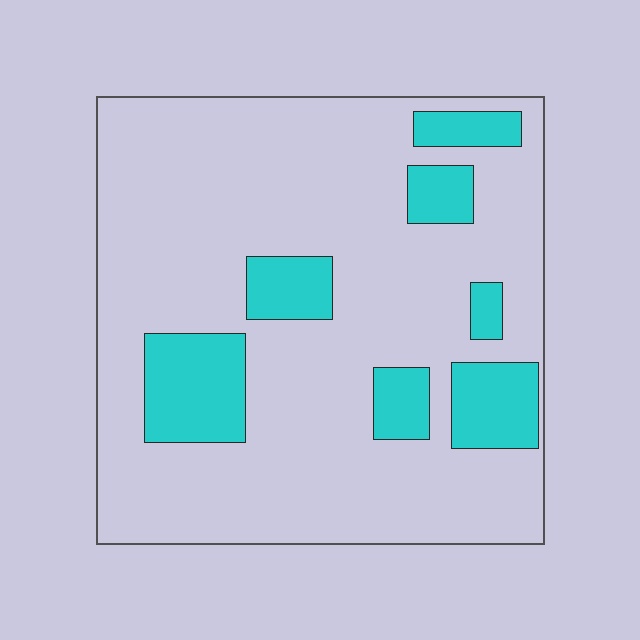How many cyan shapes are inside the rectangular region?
7.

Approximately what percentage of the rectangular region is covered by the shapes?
Approximately 20%.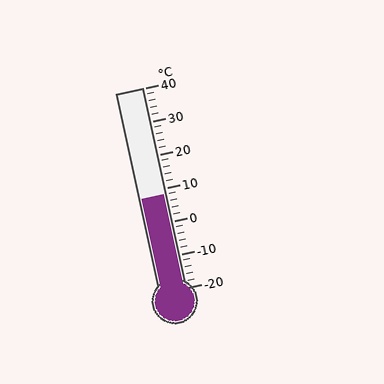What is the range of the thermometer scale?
The thermometer scale ranges from -20°C to 40°C.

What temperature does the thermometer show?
The thermometer shows approximately 8°C.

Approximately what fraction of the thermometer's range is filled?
The thermometer is filled to approximately 45% of its range.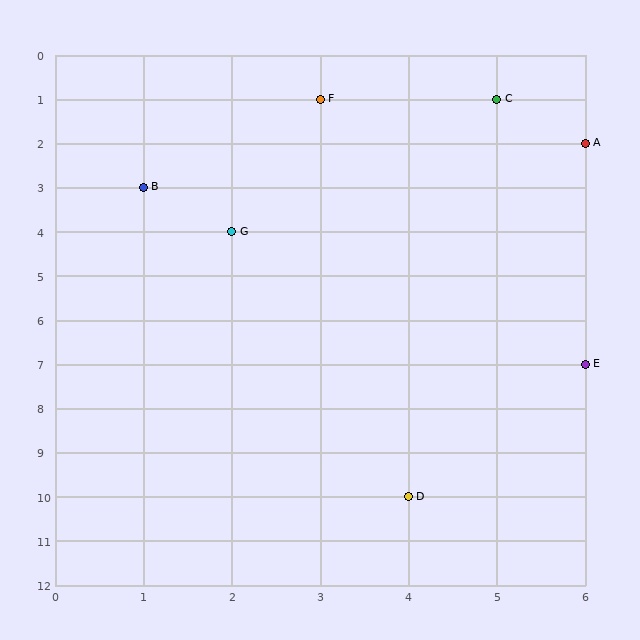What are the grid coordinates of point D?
Point D is at grid coordinates (4, 10).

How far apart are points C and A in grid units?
Points C and A are 1 column and 1 row apart (about 1.4 grid units diagonally).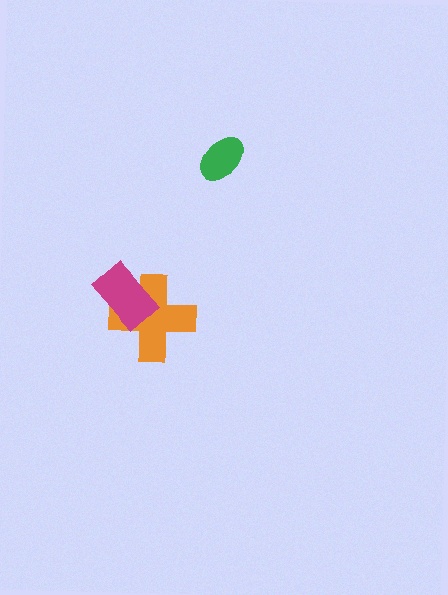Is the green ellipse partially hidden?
No, no other shape covers it.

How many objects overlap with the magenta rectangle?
1 object overlaps with the magenta rectangle.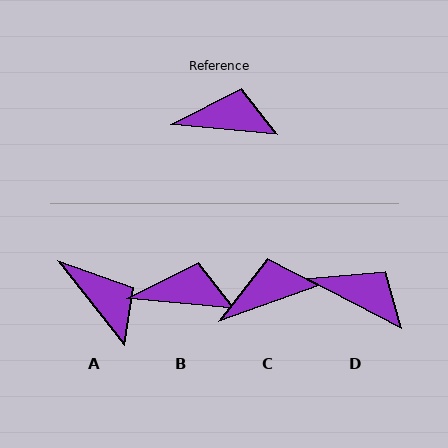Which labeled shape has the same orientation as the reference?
B.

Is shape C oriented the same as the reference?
No, it is off by about 25 degrees.